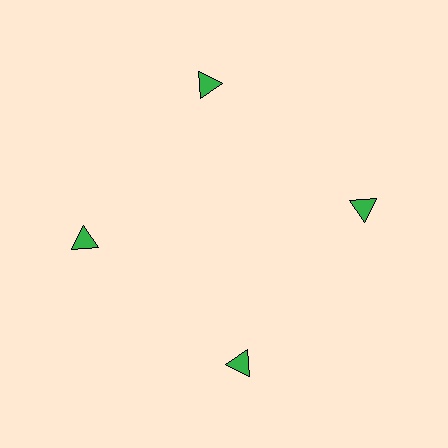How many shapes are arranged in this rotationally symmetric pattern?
There are 4 shapes, arranged in 4 groups of 1.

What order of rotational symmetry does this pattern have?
This pattern has 4-fold rotational symmetry.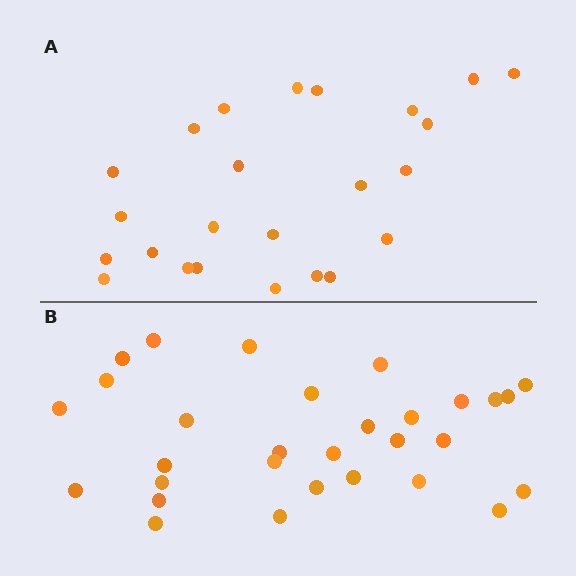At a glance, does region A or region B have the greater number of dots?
Region B (the bottom region) has more dots.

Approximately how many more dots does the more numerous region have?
Region B has about 6 more dots than region A.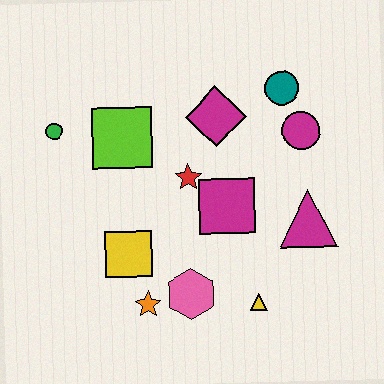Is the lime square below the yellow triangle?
No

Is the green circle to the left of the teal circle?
Yes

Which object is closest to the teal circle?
The magenta circle is closest to the teal circle.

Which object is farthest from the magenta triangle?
The green circle is farthest from the magenta triangle.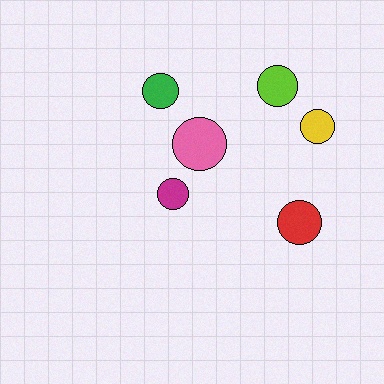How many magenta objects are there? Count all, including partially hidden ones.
There is 1 magenta object.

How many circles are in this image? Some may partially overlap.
There are 6 circles.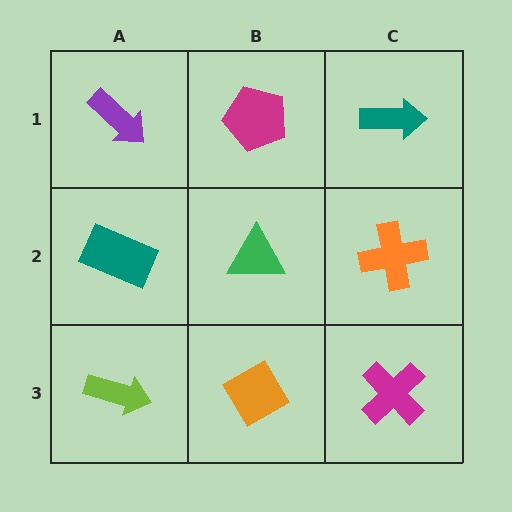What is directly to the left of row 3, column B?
A lime arrow.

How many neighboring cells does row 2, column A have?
3.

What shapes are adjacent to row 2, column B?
A magenta pentagon (row 1, column B), an orange diamond (row 3, column B), a teal rectangle (row 2, column A), an orange cross (row 2, column C).